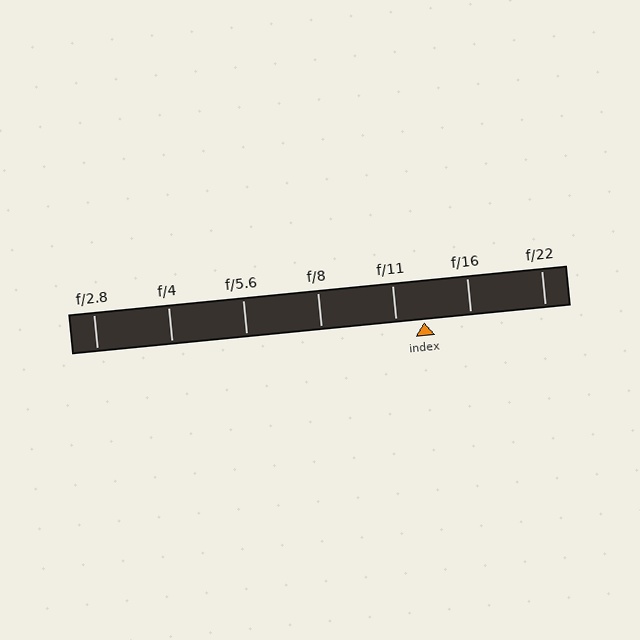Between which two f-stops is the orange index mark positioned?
The index mark is between f/11 and f/16.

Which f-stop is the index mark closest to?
The index mark is closest to f/11.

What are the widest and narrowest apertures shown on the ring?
The widest aperture shown is f/2.8 and the narrowest is f/22.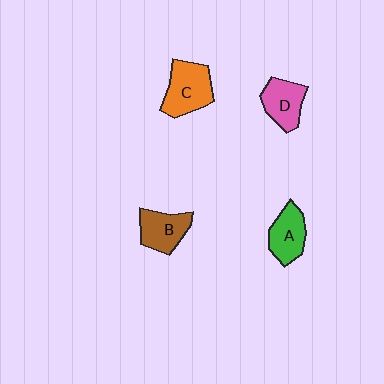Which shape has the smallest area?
Shape A (green).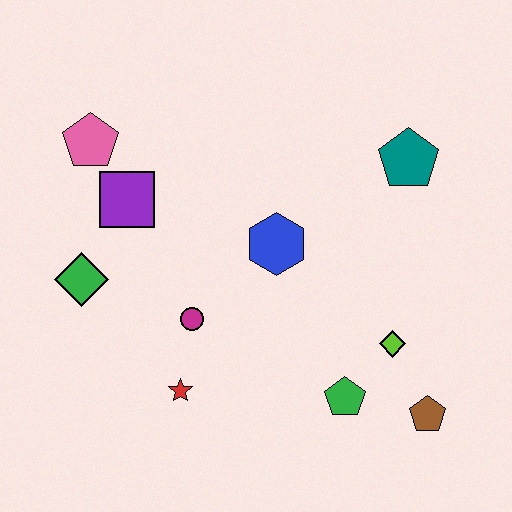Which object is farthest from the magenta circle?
The teal pentagon is farthest from the magenta circle.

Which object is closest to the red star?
The magenta circle is closest to the red star.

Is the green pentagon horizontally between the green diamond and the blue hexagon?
No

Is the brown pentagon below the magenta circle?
Yes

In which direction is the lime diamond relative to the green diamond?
The lime diamond is to the right of the green diamond.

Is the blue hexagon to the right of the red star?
Yes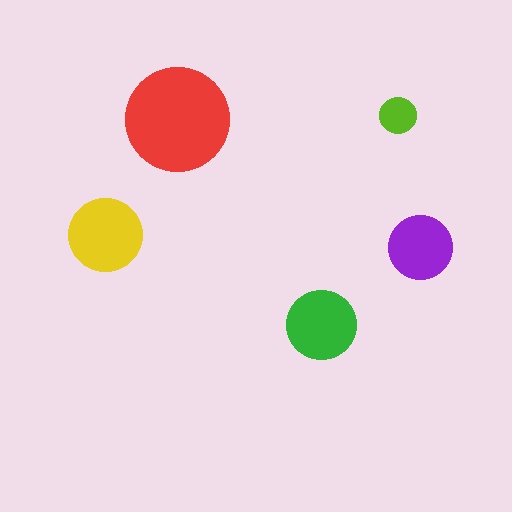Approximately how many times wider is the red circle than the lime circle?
About 3 times wider.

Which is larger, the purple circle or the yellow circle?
The yellow one.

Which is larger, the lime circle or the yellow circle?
The yellow one.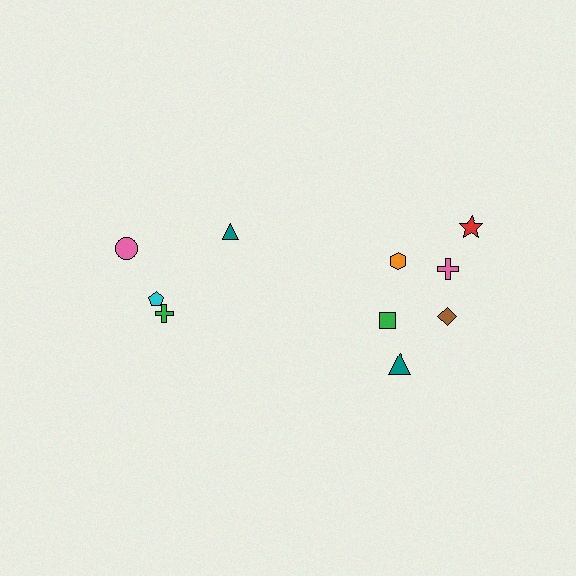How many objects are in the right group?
There are 6 objects.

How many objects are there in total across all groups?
There are 10 objects.